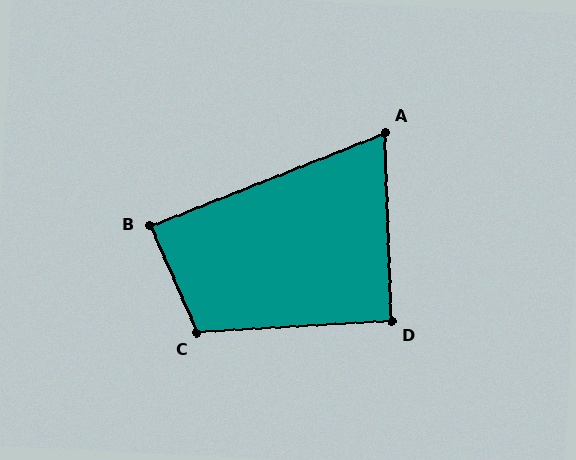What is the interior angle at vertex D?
Approximately 92 degrees (approximately right).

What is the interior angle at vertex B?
Approximately 88 degrees (approximately right).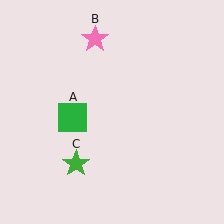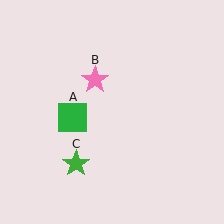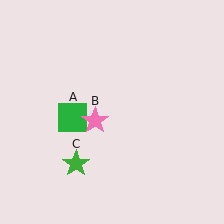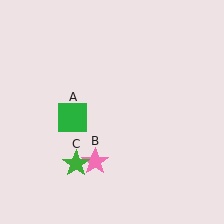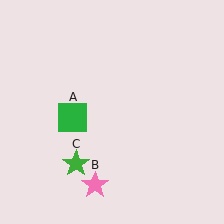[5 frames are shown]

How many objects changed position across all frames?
1 object changed position: pink star (object B).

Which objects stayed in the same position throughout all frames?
Green square (object A) and green star (object C) remained stationary.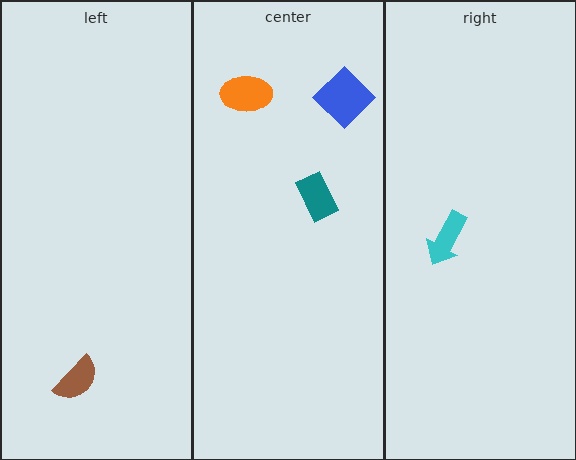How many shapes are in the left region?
1.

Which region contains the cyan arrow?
The right region.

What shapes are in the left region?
The brown semicircle.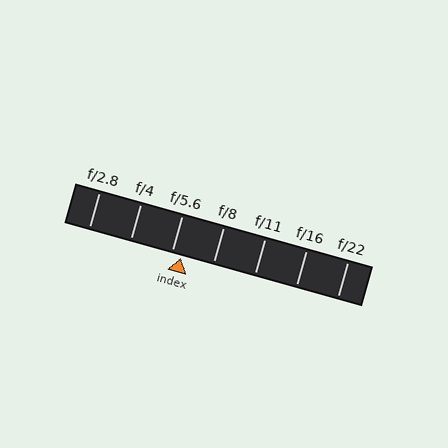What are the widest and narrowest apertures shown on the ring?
The widest aperture shown is f/2.8 and the narrowest is f/22.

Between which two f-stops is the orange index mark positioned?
The index mark is between f/5.6 and f/8.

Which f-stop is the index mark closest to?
The index mark is closest to f/5.6.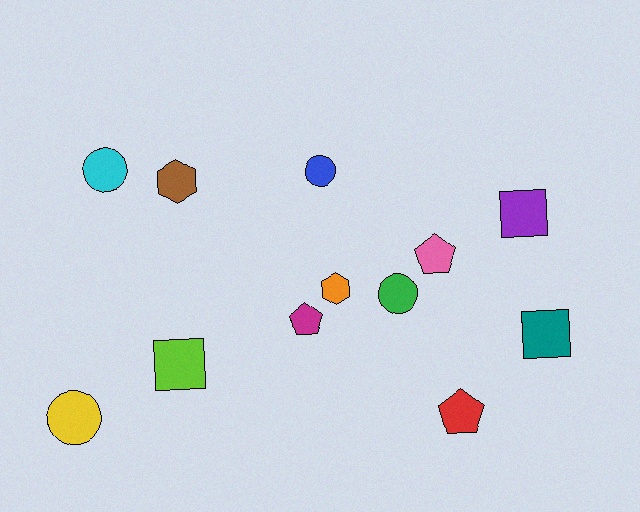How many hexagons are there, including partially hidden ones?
There are 2 hexagons.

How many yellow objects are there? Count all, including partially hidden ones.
There is 1 yellow object.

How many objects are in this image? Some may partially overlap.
There are 12 objects.